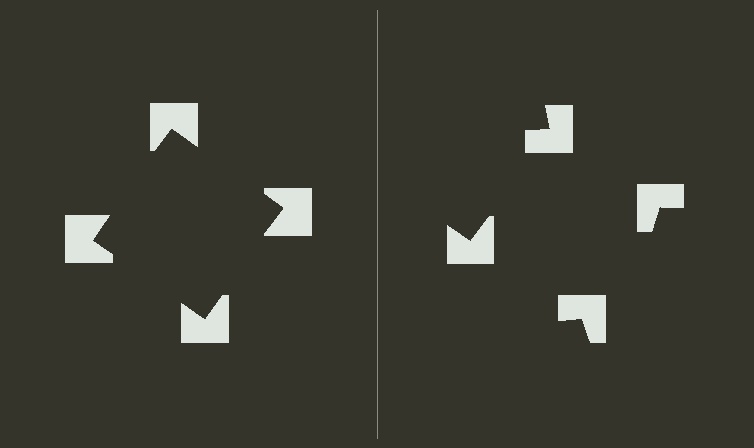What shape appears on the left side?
An illusory square.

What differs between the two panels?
The notched squares are positioned identically on both sides; only the wedge orientations differ. On the left they align to a square; on the right they are misaligned.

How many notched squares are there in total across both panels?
8 — 4 on each side.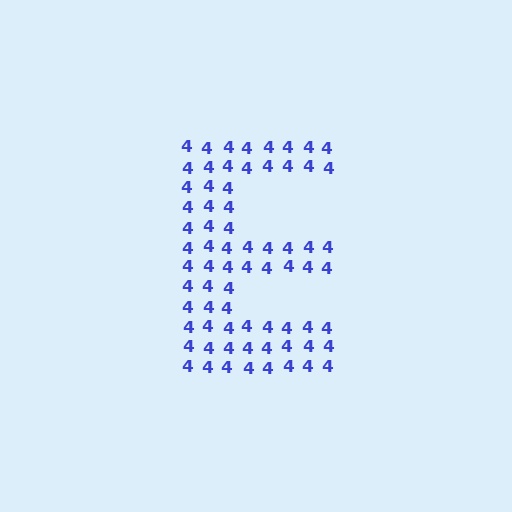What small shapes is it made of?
It is made of small digit 4's.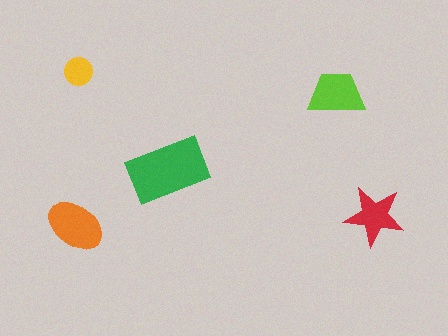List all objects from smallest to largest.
The yellow circle, the red star, the lime trapezoid, the orange ellipse, the green rectangle.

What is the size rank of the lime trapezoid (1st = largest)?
3rd.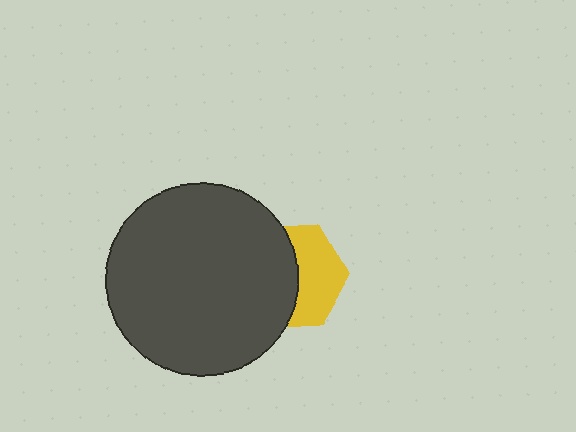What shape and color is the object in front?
The object in front is a dark gray circle.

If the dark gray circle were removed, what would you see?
You would see the complete yellow hexagon.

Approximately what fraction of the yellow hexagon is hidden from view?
Roughly 53% of the yellow hexagon is hidden behind the dark gray circle.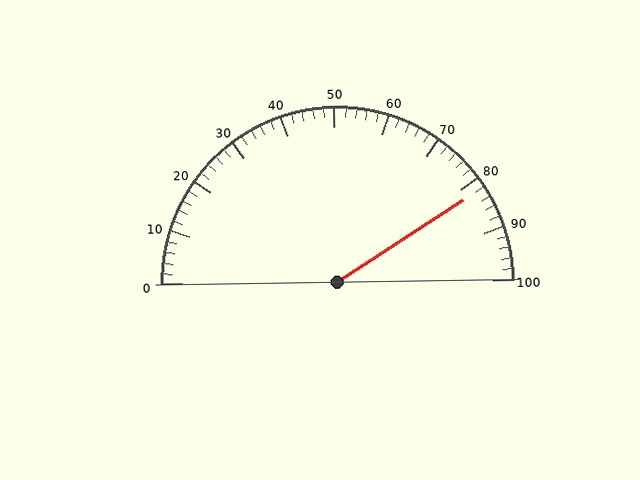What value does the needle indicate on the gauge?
The needle indicates approximately 82.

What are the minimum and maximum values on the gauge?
The gauge ranges from 0 to 100.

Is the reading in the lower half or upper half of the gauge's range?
The reading is in the upper half of the range (0 to 100).